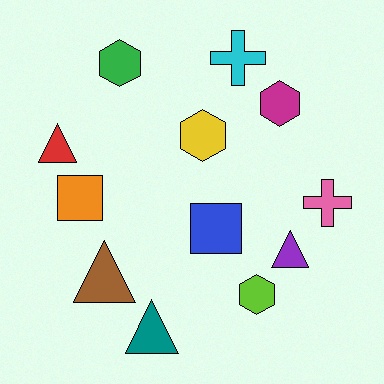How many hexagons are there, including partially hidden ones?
There are 4 hexagons.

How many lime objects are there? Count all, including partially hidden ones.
There is 1 lime object.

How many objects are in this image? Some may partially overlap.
There are 12 objects.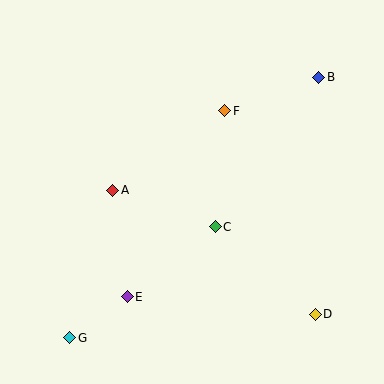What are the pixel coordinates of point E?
Point E is at (127, 297).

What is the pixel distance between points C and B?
The distance between C and B is 182 pixels.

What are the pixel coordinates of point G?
Point G is at (70, 338).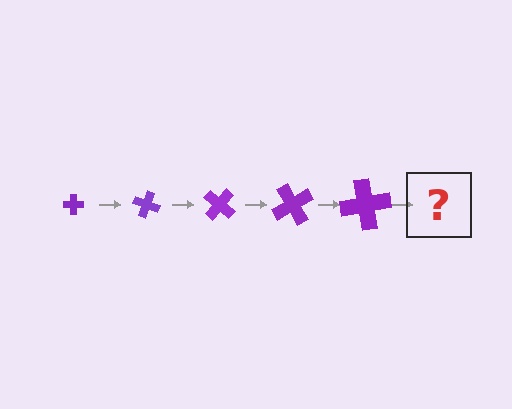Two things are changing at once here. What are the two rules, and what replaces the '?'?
The two rules are that the cross grows larger each step and it rotates 20 degrees each step. The '?' should be a cross, larger than the previous one and rotated 100 degrees from the start.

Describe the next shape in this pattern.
It should be a cross, larger than the previous one and rotated 100 degrees from the start.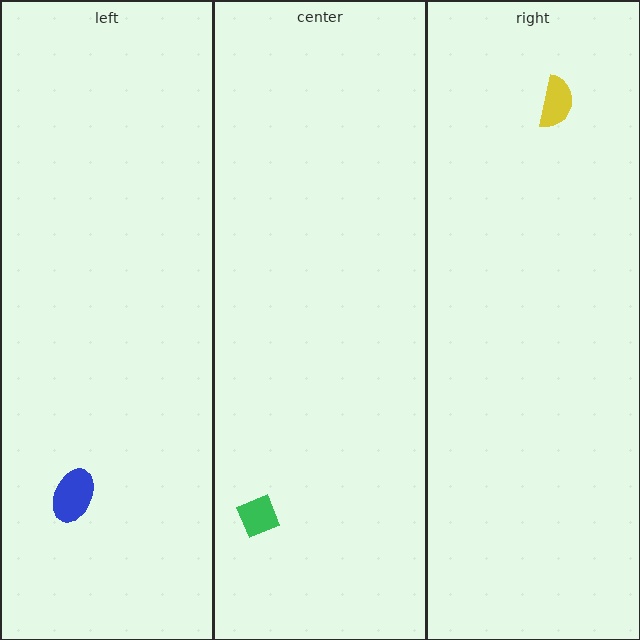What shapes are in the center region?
The green diamond.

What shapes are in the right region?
The yellow semicircle.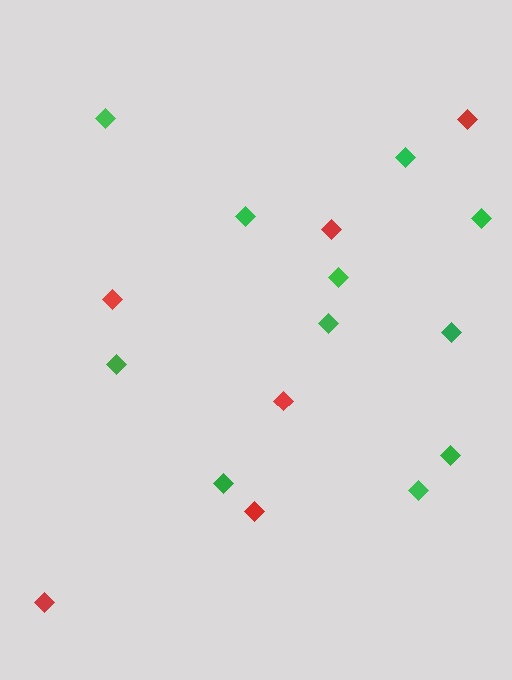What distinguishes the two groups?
There are 2 groups: one group of red diamonds (6) and one group of green diamonds (11).